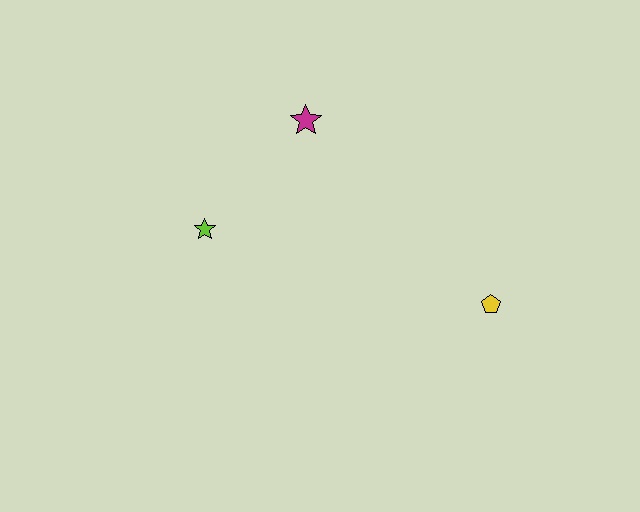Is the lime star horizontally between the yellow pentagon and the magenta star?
No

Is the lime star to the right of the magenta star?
No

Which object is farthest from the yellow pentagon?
The lime star is farthest from the yellow pentagon.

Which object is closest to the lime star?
The magenta star is closest to the lime star.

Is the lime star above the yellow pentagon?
Yes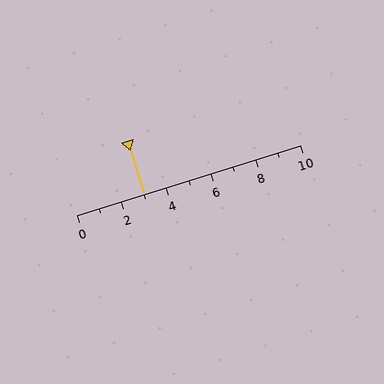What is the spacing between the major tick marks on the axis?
The major ticks are spaced 2 apart.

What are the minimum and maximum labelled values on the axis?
The axis runs from 0 to 10.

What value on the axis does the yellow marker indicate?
The marker indicates approximately 3.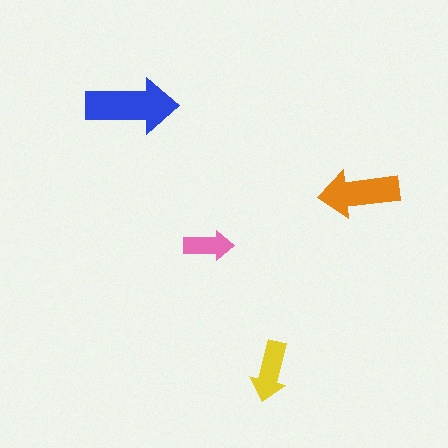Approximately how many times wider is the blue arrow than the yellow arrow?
About 1.5 times wider.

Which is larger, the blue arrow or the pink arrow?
The blue one.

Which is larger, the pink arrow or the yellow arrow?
The yellow one.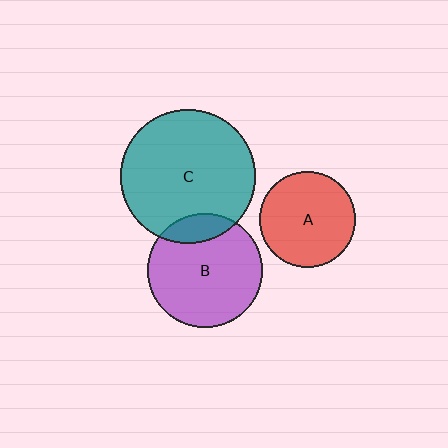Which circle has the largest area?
Circle C (teal).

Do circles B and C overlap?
Yes.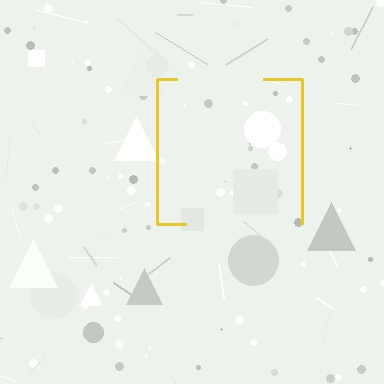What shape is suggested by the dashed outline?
The dashed outline suggests a square.